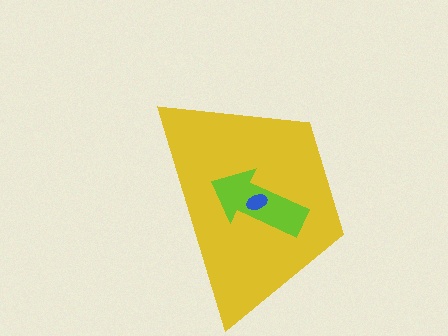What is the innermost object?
The blue ellipse.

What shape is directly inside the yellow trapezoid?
The lime arrow.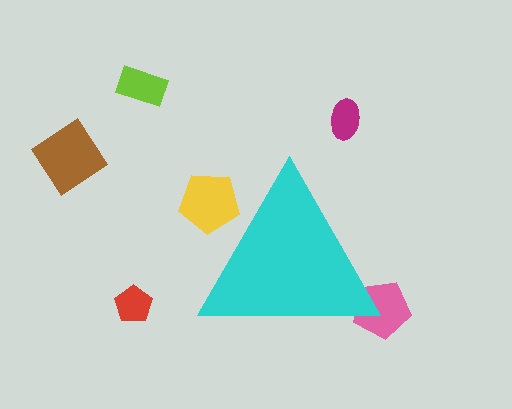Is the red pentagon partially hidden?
No, the red pentagon is fully visible.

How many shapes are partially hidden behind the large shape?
2 shapes are partially hidden.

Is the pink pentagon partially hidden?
Yes, the pink pentagon is partially hidden behind the cyan triangle.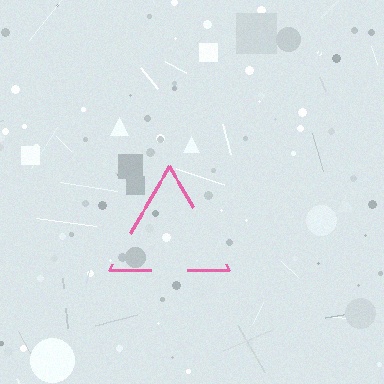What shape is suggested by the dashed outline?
The dashed outline suggests a triangle.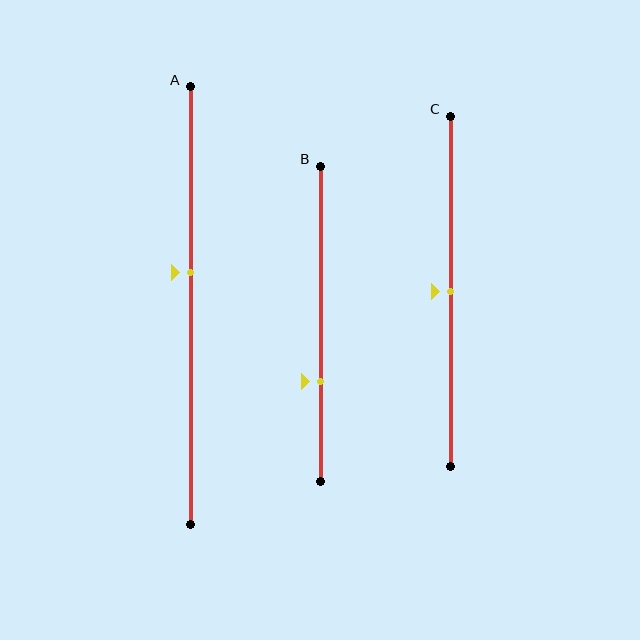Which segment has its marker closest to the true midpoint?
Segment C has its marker closest to the true midpoint.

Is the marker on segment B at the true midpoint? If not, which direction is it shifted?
No, the marker on segment B is shifted downward by about 18% of the segment length.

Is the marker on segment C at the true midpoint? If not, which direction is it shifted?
Yes, the marker on segment C is at the true midpoint.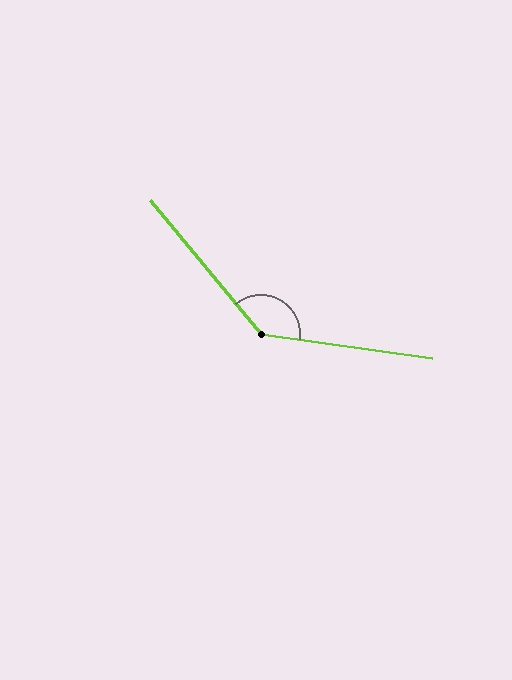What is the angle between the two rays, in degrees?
Approximately 138 degrees.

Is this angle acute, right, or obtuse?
It is obtuse.